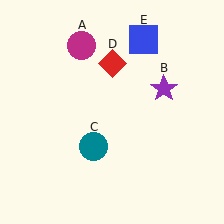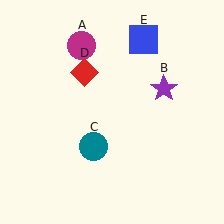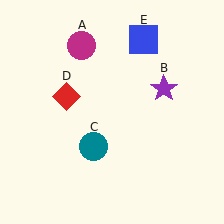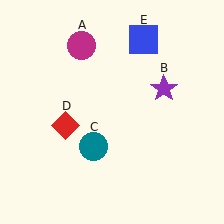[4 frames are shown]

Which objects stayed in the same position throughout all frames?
Magenta circle (object A) and purple star (object B) and teal circle (object C) and blue square (object E) remained stationary.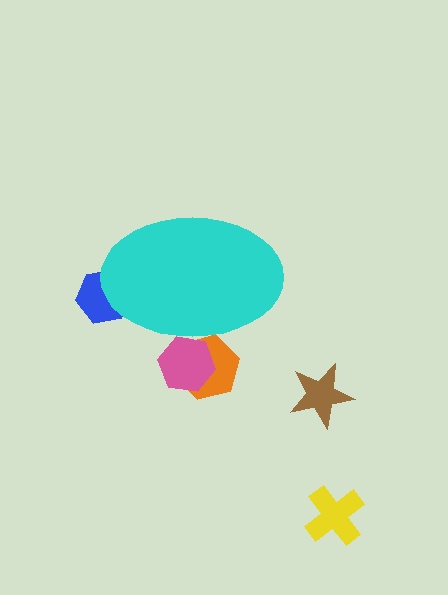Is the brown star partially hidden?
No, the brown star is fully visible.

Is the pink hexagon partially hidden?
Yes, the pink hexagon is partially hidden behind the cyan ellipse.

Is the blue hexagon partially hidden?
Yes, the blue hexagon is partially hidden behind the cyan ellipse.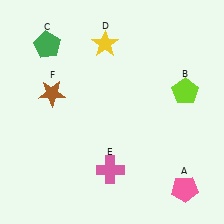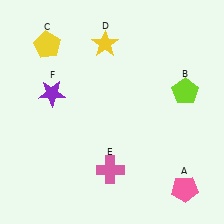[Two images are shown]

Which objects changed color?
C changed from green to yellow. F changed from brown to purple.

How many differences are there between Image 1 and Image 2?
There are 2 differences between the two images.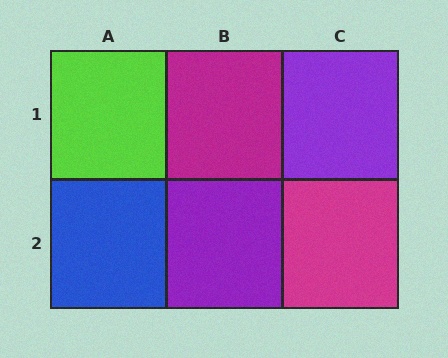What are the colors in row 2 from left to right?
Blue, purple, magenta.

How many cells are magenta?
2 cells are magenta.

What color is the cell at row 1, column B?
Magenta.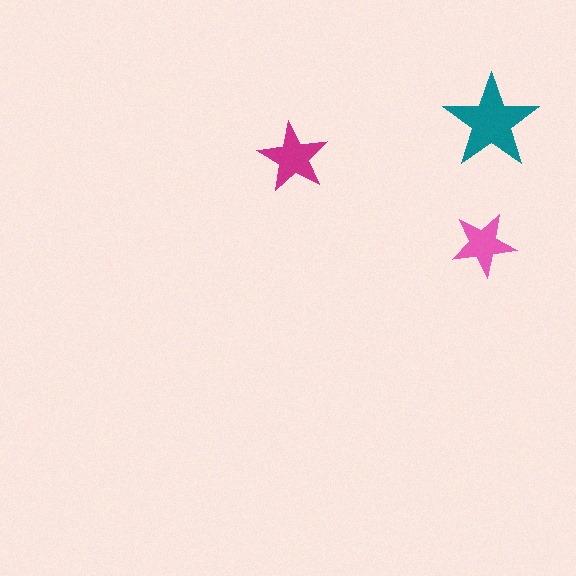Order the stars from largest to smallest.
the teal one, the magenta one, the pink one.